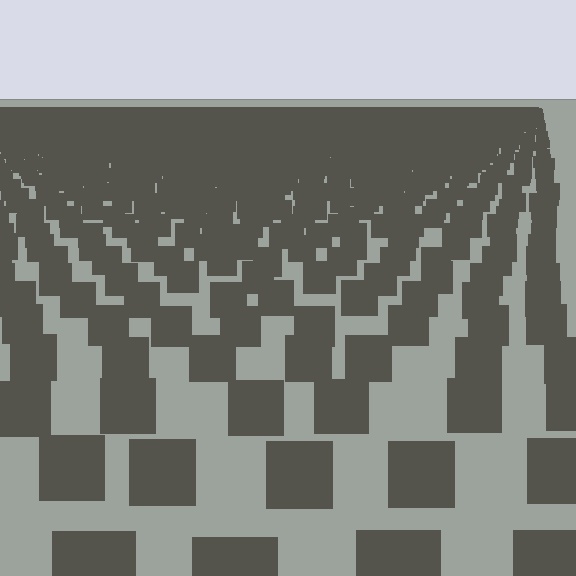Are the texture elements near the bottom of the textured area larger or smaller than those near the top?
Larger. Near the bottom, elements are closer to the viewer and appear at a bigger on-screen size.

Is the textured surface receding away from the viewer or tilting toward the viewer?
The surface is receding away from the viewer. Texture elements get smaller and denser toward the top.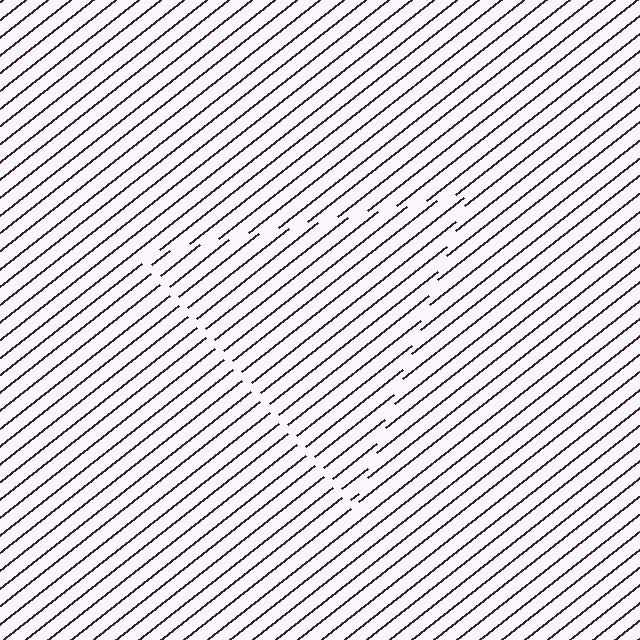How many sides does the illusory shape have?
3 sides — the line-ends trace a triangle.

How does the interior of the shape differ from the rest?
The interior of the shape contains the same grating, shifted by half a period — the contour is defined by the phase discontinuity where line-ends from the inner and outer gratings abut.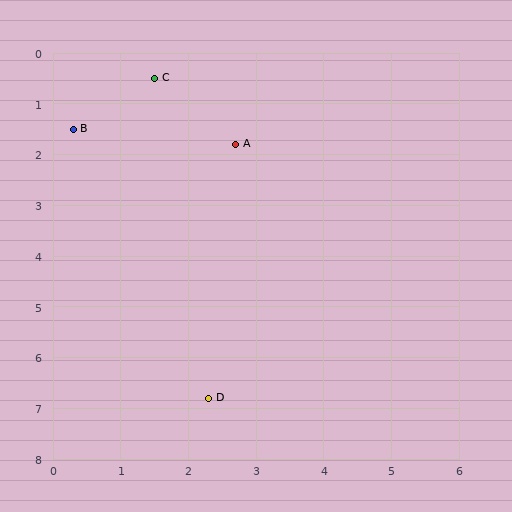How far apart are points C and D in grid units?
Points C and D are about 6.4 grid units apart.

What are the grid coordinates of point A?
Point A is at approximately (2.7, 1.8).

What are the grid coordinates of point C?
Point C is at approximately (1.5, 0.5).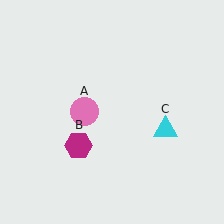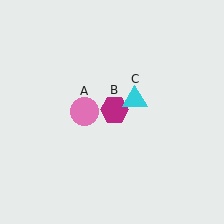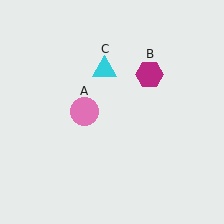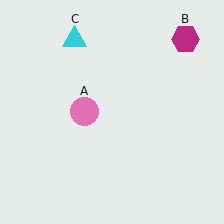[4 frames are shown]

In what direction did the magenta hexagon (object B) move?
The magenta hexagon (object B) moved up and to the right.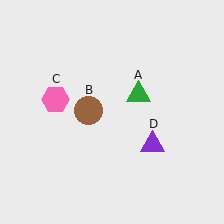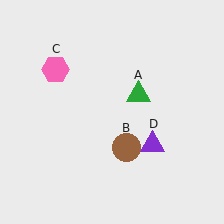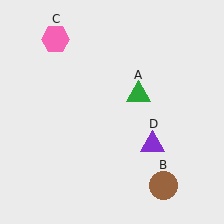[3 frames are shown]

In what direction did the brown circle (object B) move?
The brown circle (object B) moved down and to the right.